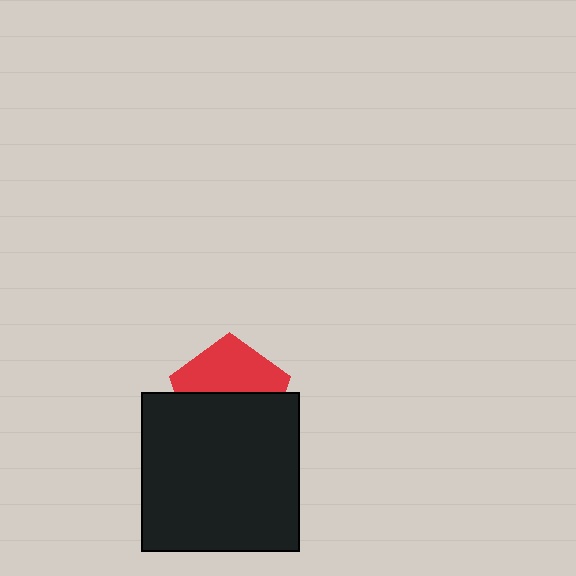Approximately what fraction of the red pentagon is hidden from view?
Roughly 54% of the red pentagon is hidden behind the black square.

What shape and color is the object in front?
The object in front is a black square.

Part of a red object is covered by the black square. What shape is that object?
It is a pentagon.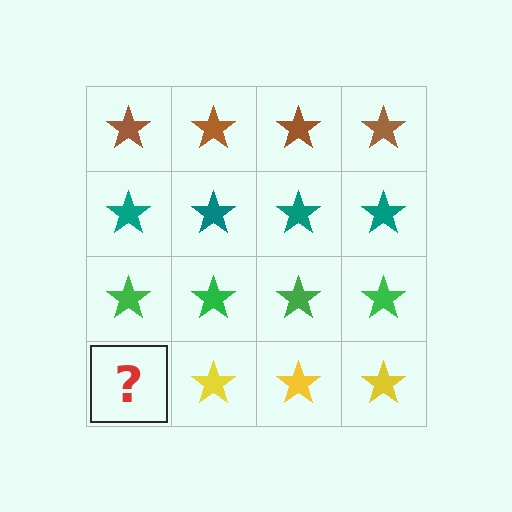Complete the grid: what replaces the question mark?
The question mark should be replaced with a yellow star.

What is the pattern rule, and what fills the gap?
The rule is that each row has a consistent color. The gap should be filled with a yellow star.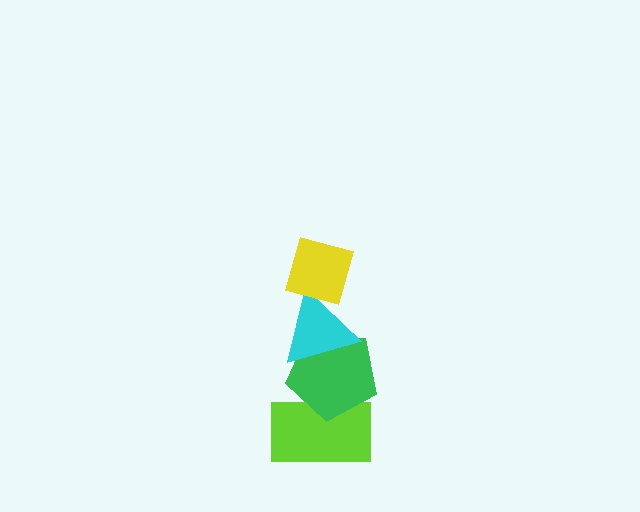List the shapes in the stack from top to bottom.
From top to bottom: the yellow diamond, the cyan triangle, the green pentagon, the lime rectangle.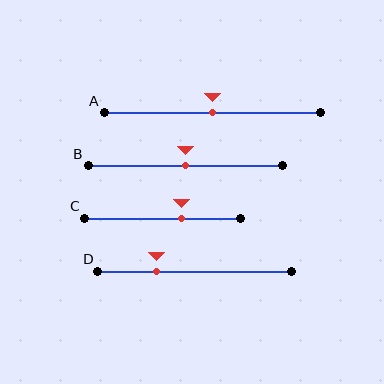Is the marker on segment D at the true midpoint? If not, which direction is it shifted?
No, the marker on segment D is shifted to the left by about 20% of the segment length.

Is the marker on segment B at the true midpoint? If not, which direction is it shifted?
Yes, the marker on segment B is at the true midpoint.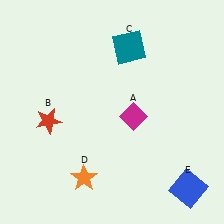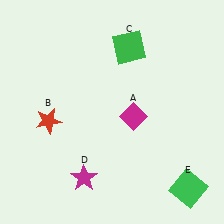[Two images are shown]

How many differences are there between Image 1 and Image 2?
There are 3 differences between the two images.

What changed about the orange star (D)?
In Image 1, D is orange. In Image 2, it changed to magenta.